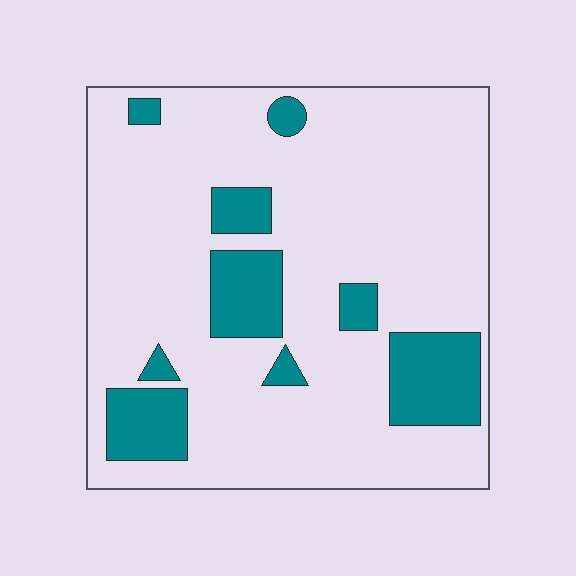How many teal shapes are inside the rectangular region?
9.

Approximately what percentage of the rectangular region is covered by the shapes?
Approximately 20%.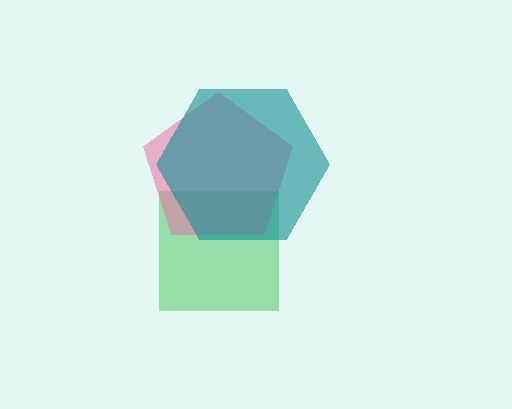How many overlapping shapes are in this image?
There are 3 overlapping shapes in the image.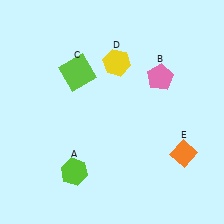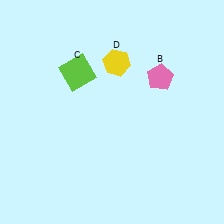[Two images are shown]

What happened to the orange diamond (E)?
The orange diamond (E) was removed in Image 2. It was in the bottom-right area of Image 1.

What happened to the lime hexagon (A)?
The lime hexagon (A) was removed in Image 2. It was in the bottom-left area of Image 1.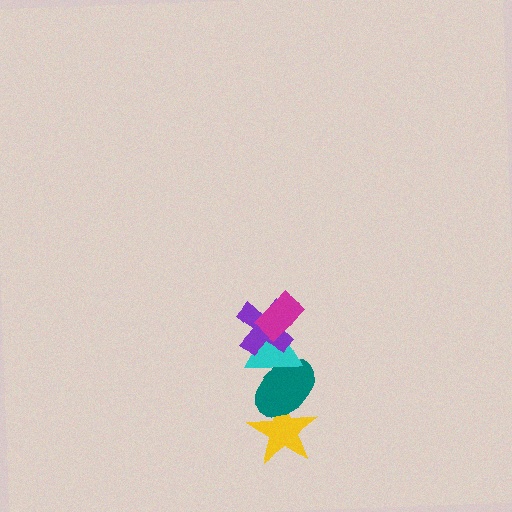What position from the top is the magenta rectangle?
The magenta rectangle is 1st from the top.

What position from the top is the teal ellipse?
The teal ellipse is 4th from the top.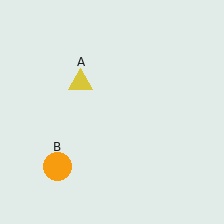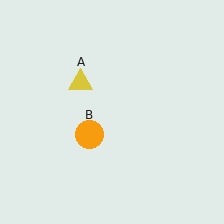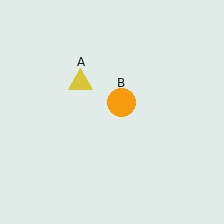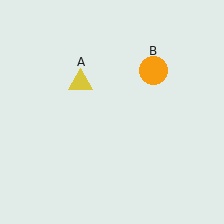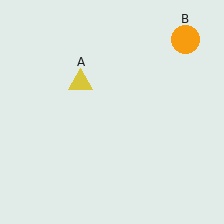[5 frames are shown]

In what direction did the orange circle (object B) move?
The orange circle (object B) moved up and to the right.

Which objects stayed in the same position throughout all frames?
Yellow triangle (object A) remained stationary.